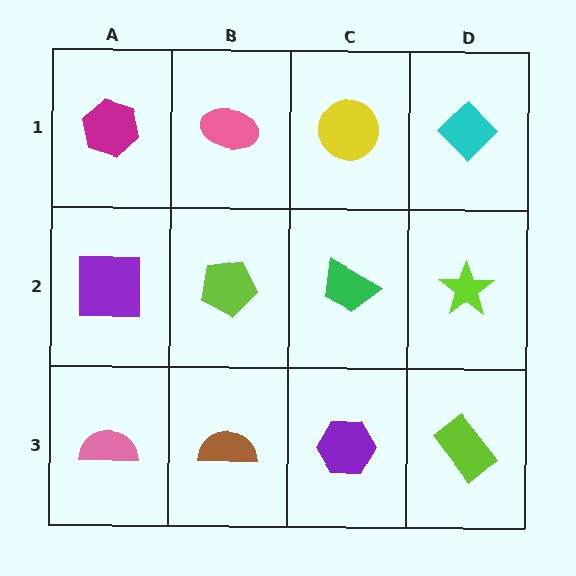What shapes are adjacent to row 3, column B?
A lime pentagon (row 2, column B), a pink semicircle (row 3, column A), a purple hexagon (row 3, column C).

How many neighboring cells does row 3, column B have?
3.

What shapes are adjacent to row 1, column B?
A lime pentagon (row 2, column B), a magenta hexagon (row 1, column A), a yellow circle (row 1, column C).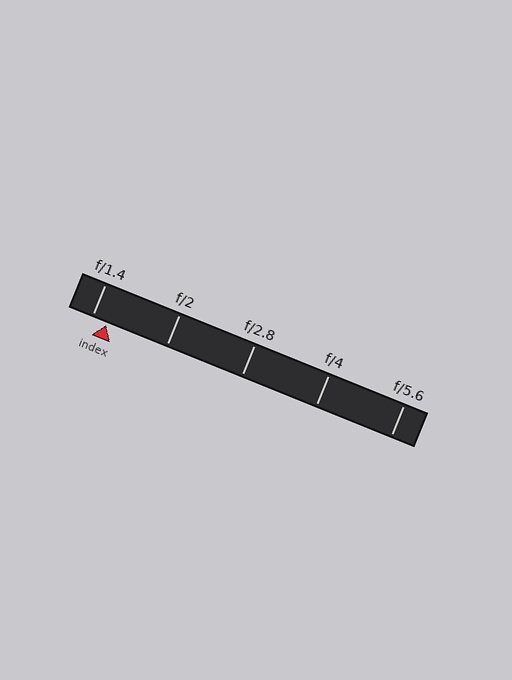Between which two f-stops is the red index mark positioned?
The index mark is between f/1.4 and f/2.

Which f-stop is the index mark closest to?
The index mark is closest to f/1.4.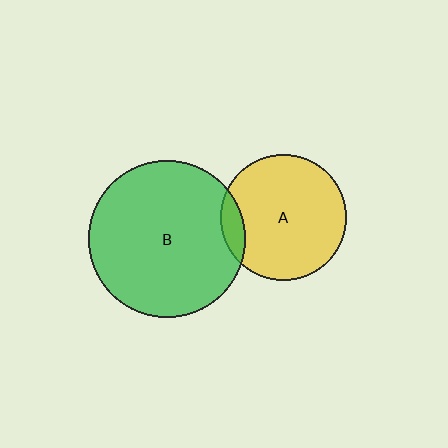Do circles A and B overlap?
Yes.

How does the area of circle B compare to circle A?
Approximately 1.5 times.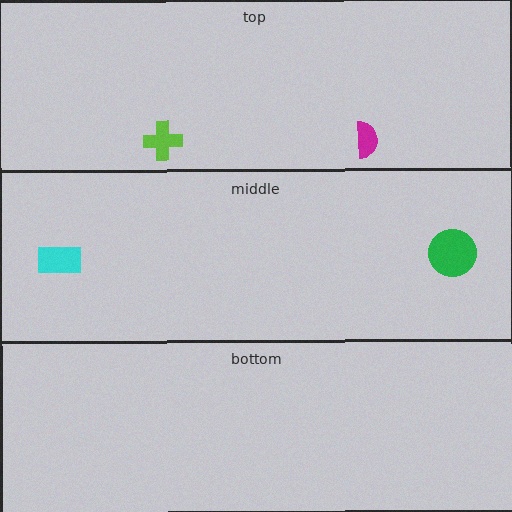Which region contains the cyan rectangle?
The middle region.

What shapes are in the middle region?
The green circle, the cyan rectangle.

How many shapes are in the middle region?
2.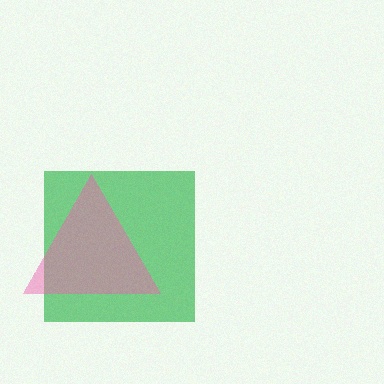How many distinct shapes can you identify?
There are 2 distinct shapes: a green square, a pink triangle.